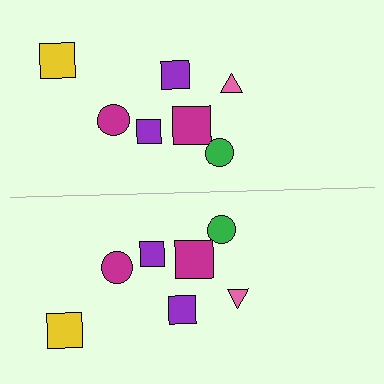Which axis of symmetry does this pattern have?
The pattern has a horizontal axis of symmetry running through the center of the image.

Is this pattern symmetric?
Yes, this pattern has bilateral (reflection) symmetry.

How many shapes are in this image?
There are 14 shapes in this image.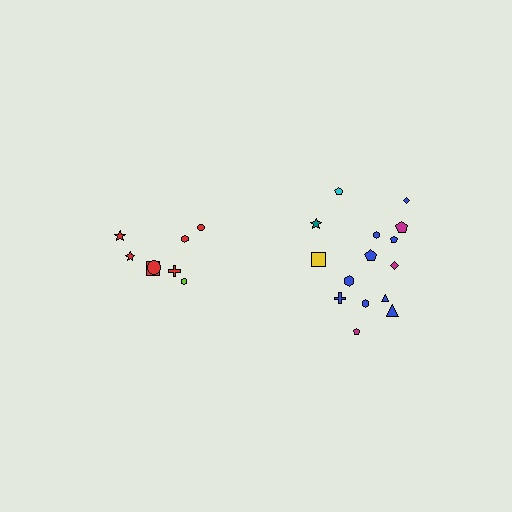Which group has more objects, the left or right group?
The right group.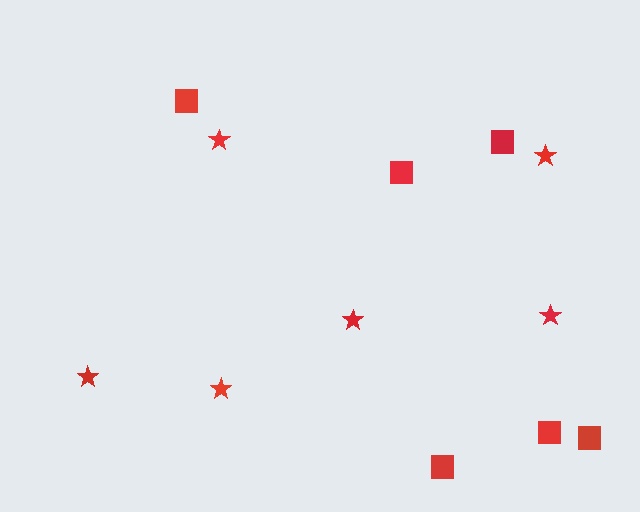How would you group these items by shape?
There are 2 groups: one group of squares (6) and one group of stars (6).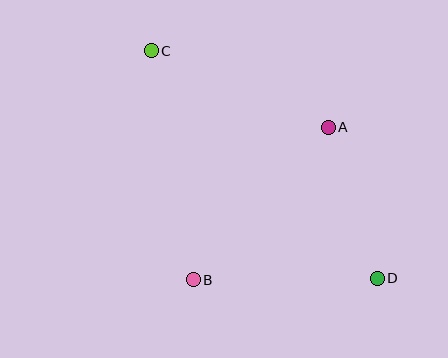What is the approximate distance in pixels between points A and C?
The distance between A and C is approximately 193 pixels.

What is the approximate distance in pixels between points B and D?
The distance between B and D is approximately 184 pixels.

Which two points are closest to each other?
Points A and D are closest to each other.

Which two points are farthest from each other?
Points C and D are farthest from each other.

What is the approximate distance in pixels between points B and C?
The distance between B and C is approximately 233 pixels.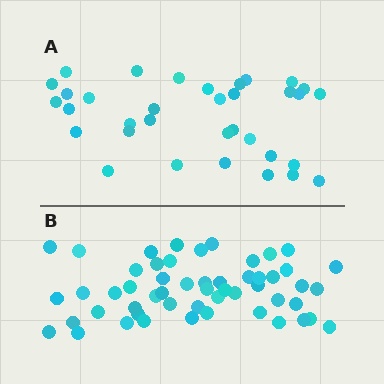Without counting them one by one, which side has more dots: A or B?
Region B (the bottom region) has more dots.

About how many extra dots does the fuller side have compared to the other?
Region B has approximately 20 more dots than region A.